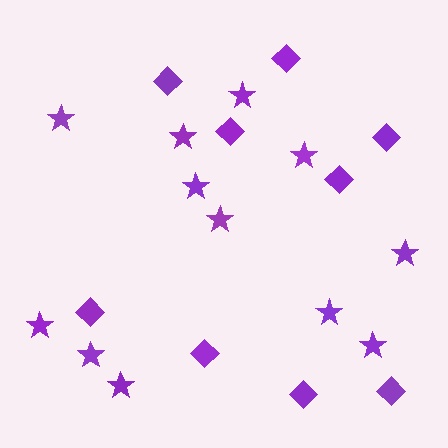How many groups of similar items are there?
There are 2 groups: one group of diamonds (9) and one group of stars (12).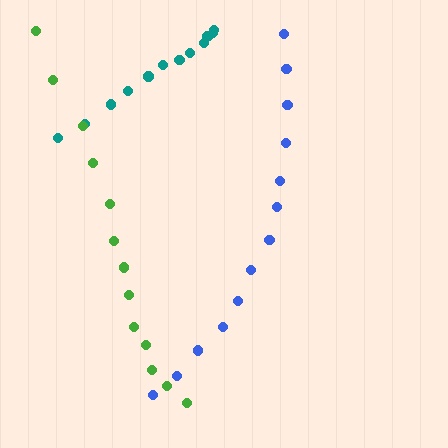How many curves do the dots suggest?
There are 3 distinct paths.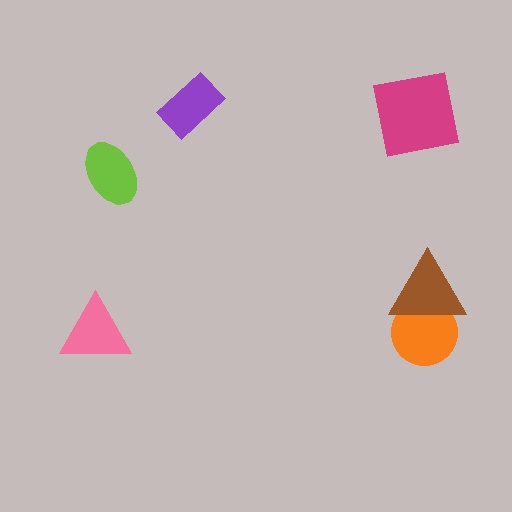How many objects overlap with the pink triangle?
0 objects overlap with the pink triangle.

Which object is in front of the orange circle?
The brown triangle is in front of the orange circle.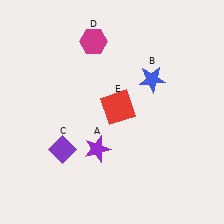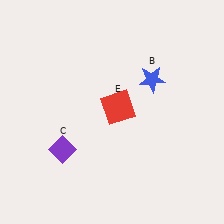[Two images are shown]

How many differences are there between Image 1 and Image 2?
There are 2 differences between the two images.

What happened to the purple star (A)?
The purple star (A) was removed in Image 2. It was in the bottom-left area of Image 1.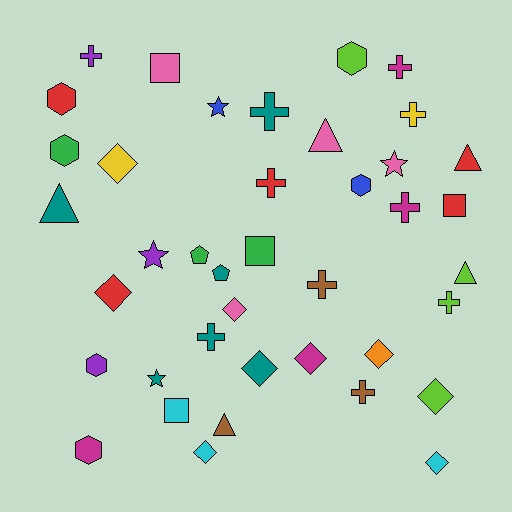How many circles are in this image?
There are no circles.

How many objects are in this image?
There are 40 objects.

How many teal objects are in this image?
There are 6 teal objects.